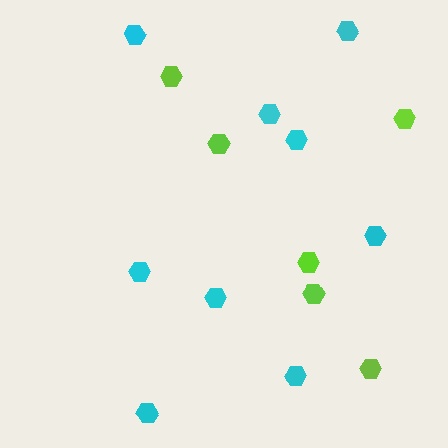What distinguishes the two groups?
There are 2 groups: one group of lime hexagons (6) and one group of cyan hexagons (9).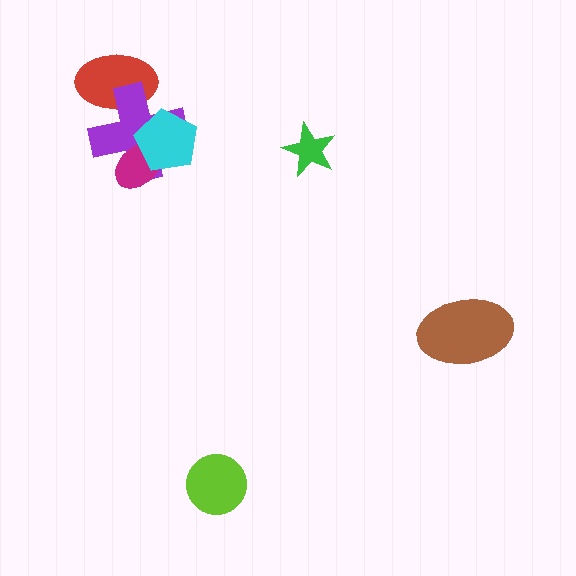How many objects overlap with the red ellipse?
1 object overlaps with the red ellipse.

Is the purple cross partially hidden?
Yes, it is partially covered by another shape.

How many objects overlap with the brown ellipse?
0 objects overlap with the brown ellipse.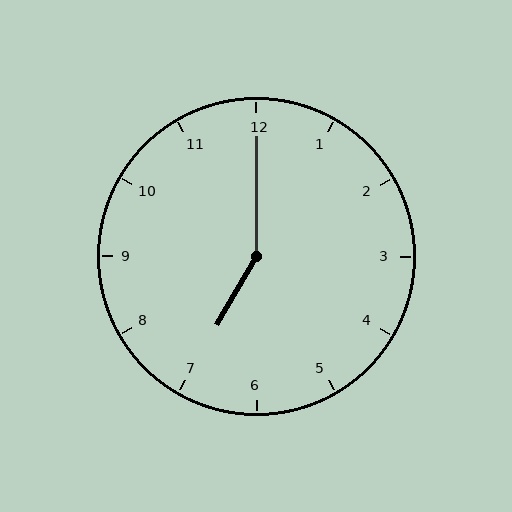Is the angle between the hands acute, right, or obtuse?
It is obtuse.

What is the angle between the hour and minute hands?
Approximately 150 degrees.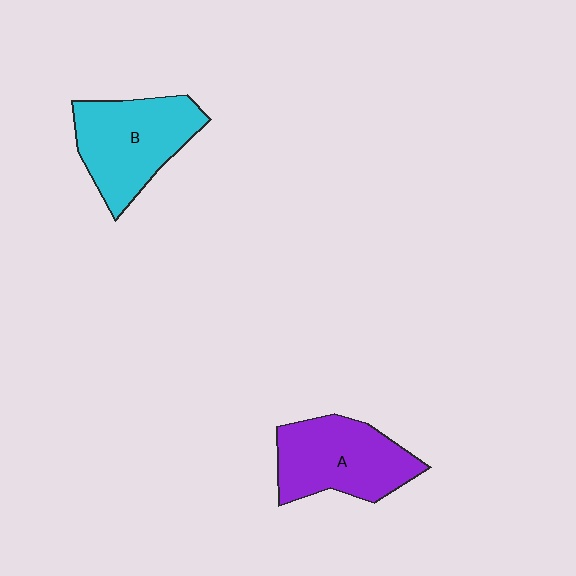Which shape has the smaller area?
Shape A (purple).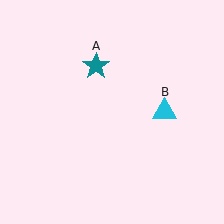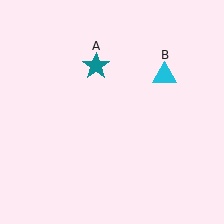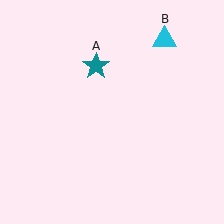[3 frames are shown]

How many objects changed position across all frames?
1 object changed position: cyan triangle (object B).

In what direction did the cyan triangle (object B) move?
The cyan triangle (object B) moved up.